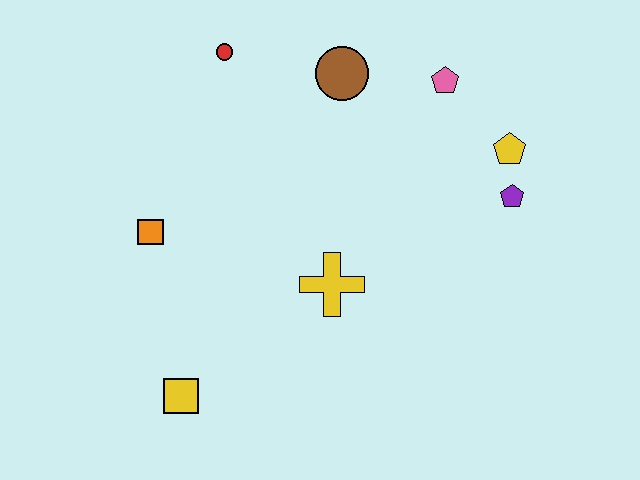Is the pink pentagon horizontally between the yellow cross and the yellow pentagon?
Yes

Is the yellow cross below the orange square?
Yes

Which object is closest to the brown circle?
The pink pentagon is closest to the brown circle.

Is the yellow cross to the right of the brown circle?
No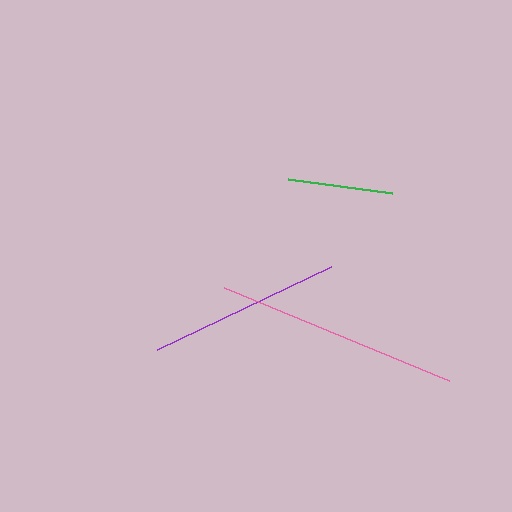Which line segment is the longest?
The pink line is the longest at approximately 244 pixels.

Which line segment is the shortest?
The green line is the shortest at approximately 106 pixels.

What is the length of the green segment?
The green segment is approximately 106 pixels long.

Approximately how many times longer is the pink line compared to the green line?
The pink line is approximately 2.3 times the length of the green line.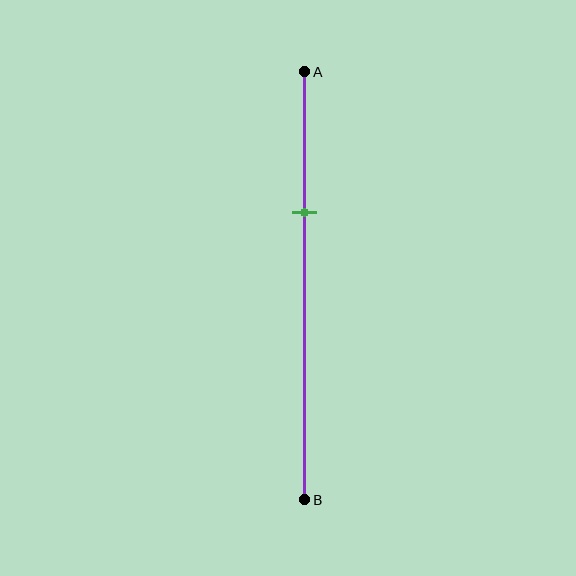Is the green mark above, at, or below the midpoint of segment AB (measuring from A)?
The green mark is above the midpoint of segment AB.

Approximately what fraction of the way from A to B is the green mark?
The green mark is approximately 35% of the way from A to B.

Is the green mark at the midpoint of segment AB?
No, the mark is at about 35% from A, not at the 50% midpoint.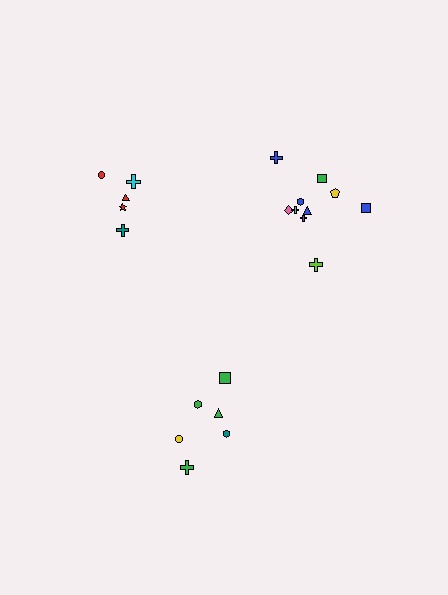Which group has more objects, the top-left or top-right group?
The top-right group.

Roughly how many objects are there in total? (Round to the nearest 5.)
Roughly 20 objects in total.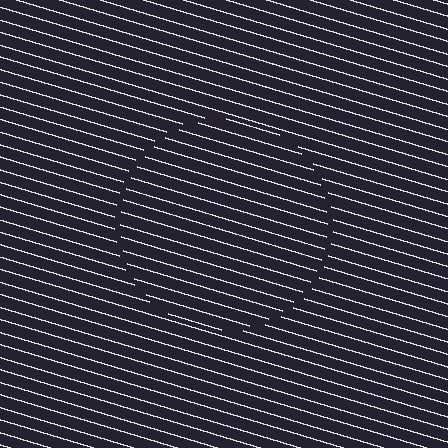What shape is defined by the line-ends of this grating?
An illusory circle. The interior of the shape contains the same grating, shifted by half a period — the contour is defined by the phase discontinuity where line-ends from the inner and outer gratings abut.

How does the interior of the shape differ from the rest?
The interior of the shape contains the same grating, shifted by half a period — the contour is defined by the phase discontinuity where line-ends from the inner and outer gratings abut.